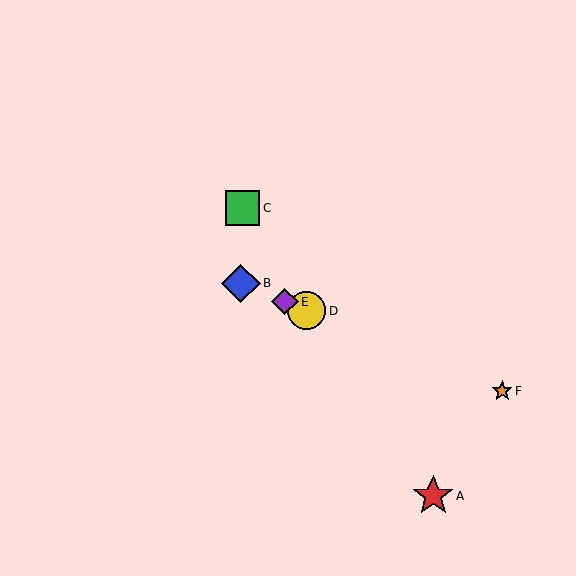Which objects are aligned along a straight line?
Objects B, D, E, F are aligned along a straight line.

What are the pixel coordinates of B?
Object B is at (241, 283).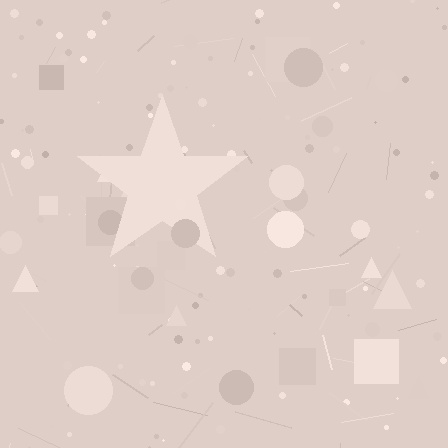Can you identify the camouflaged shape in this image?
The camouflaged shape is a star.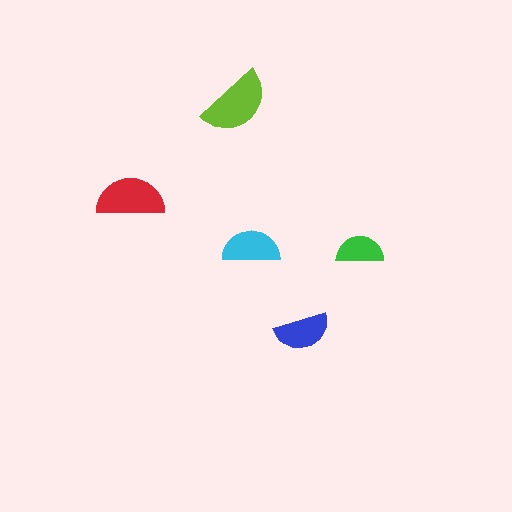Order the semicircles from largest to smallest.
the lime one, the red one, the cyan one, the blue one, the green one.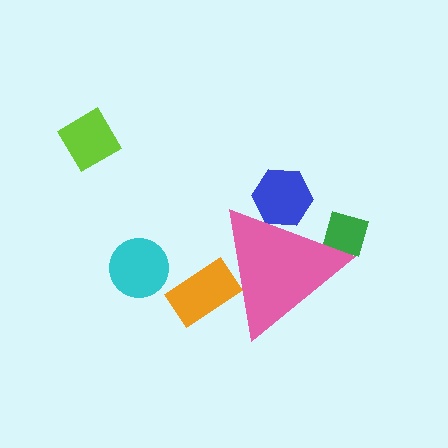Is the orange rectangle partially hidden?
Yes, the orange rectangle is partially hidden behind the pink triangle.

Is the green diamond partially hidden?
Yes, the green diamond is partially hidden behind the pink triangle.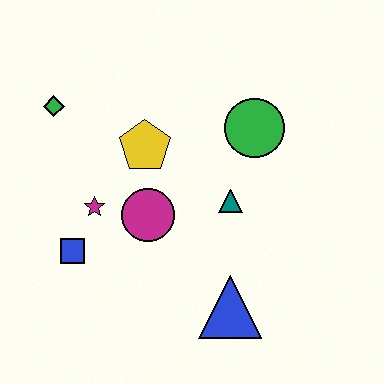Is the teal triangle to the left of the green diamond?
No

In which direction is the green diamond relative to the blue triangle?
The green diamond is above the blue triangle.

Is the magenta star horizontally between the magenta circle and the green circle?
No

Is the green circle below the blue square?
No